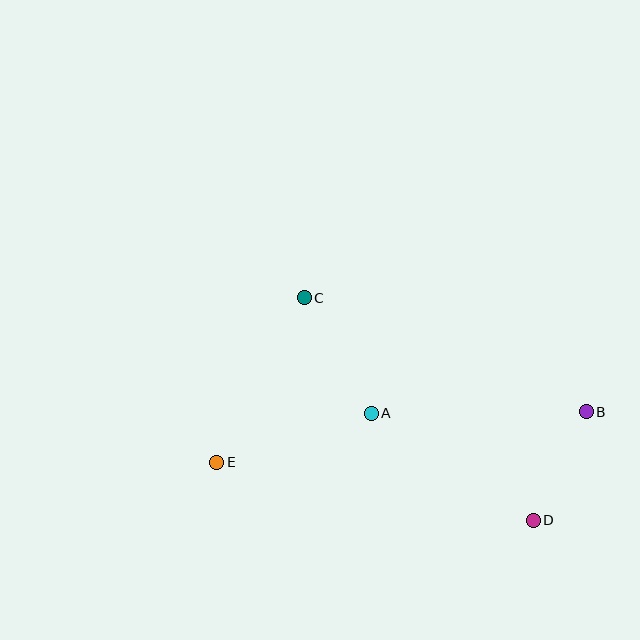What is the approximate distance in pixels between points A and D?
The distance between A and D is approximately 194 pixels.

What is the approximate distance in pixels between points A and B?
The distance between A and B is approximately 215 pixels.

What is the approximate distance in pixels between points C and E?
The distance between C and E is approximately 186 pixels.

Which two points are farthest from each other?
Points B and E are farthest from each other.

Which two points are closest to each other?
Points B and D are closest to each other.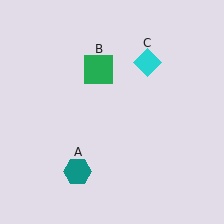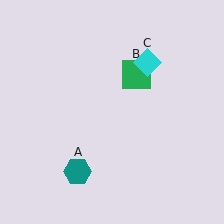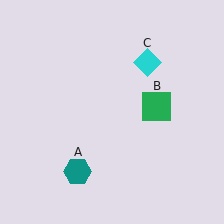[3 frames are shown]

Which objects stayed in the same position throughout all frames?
Teal hexagon (object A) and cyan diamond (object C) remained stationary.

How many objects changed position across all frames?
1 object changed position: green square (object B).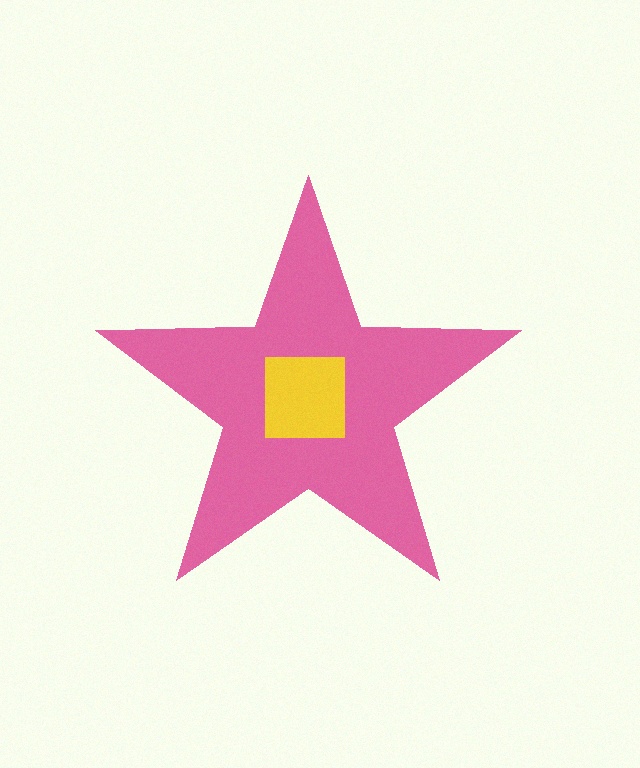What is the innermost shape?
The yellow square.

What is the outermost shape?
The pink star.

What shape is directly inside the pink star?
The yellow square.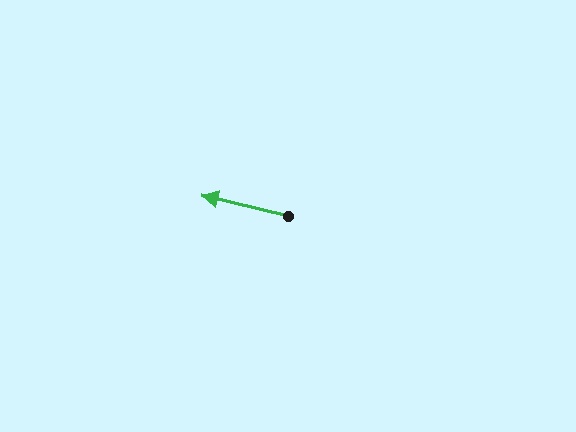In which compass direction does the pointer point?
West.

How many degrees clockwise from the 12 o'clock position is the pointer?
Approximately 284 degrees.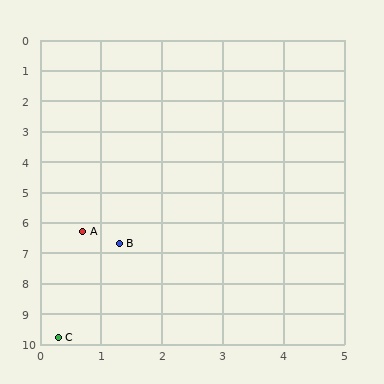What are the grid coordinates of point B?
Point B is at approximately (1.3, 6.7).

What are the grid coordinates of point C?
Point C is at approximately (0.3, 9.8).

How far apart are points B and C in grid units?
Points B and C are about 3.3 grid units apart.